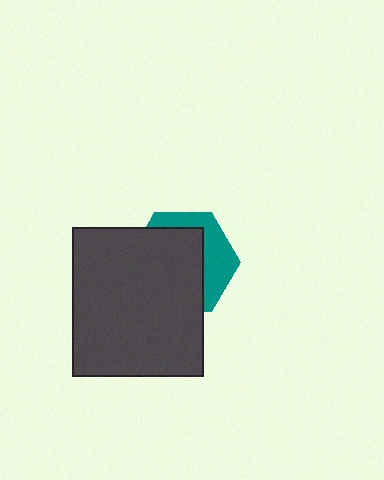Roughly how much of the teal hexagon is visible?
A small part of it is visible (roughly 36%).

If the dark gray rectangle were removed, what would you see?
You would see the complete teal hexagon.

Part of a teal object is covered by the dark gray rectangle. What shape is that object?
It is a hexagon.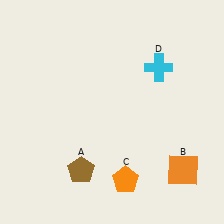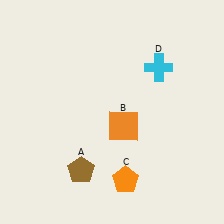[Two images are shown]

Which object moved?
The orange square (B) moved left.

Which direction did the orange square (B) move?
The orange square (B) moved left.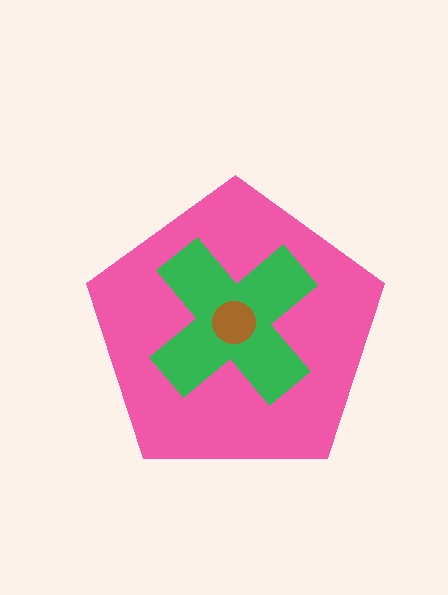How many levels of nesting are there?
3.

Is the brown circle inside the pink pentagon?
Yes.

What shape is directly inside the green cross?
The brown circle.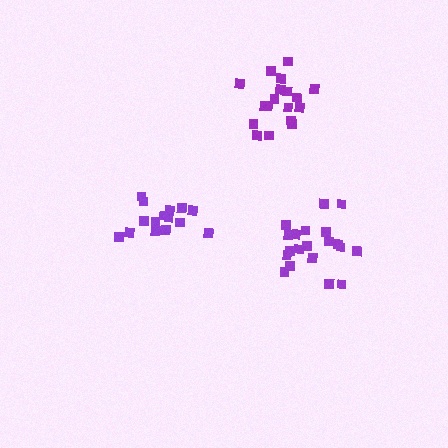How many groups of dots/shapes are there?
There are 3 groups.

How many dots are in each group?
Group 1: 18 dots, Group 2: 20 dots, Group 3: 15 dots (53 total).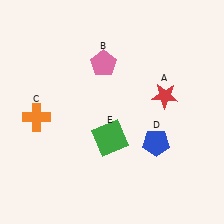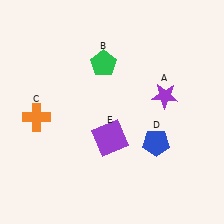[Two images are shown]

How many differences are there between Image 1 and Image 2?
There are 3 differences between the two images.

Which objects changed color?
A changed from red to purple. B changed from pink to green. E changed from green to purple.